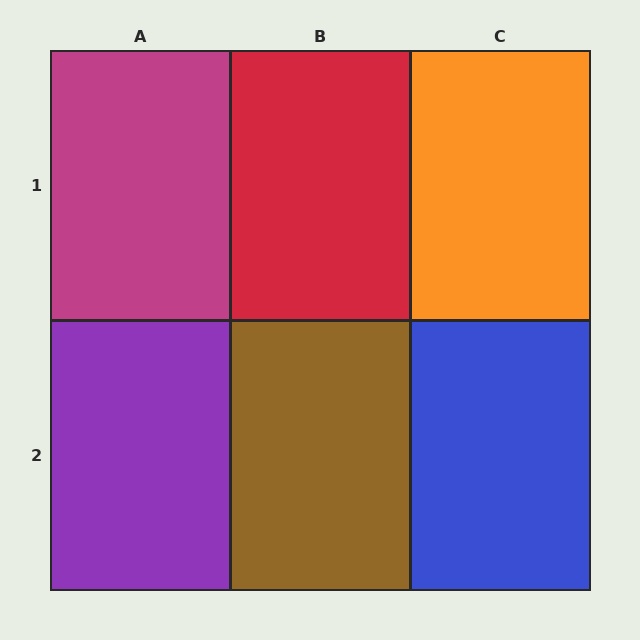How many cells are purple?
1 cell is purple.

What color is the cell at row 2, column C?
Blue.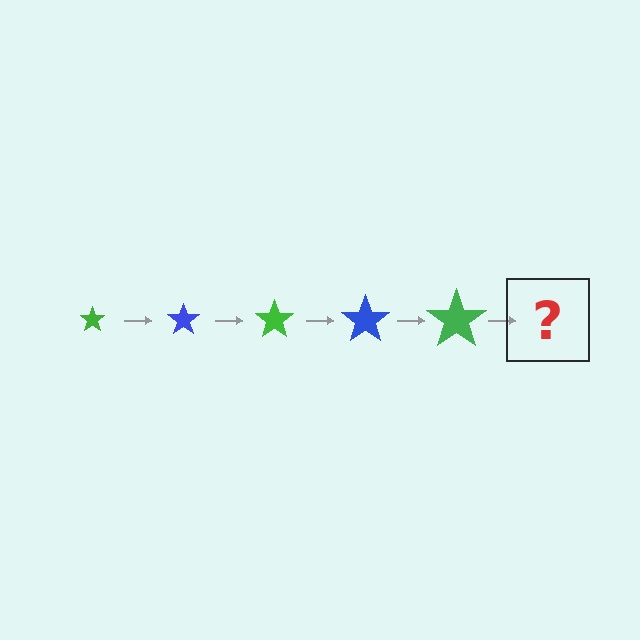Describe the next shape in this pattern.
It should be a blue star, larger than the previous one.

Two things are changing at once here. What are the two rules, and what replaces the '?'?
The two rules are that the star grows larger each step and the color cycles through green and blue. The '?' should be a blue star, larger than the previous one.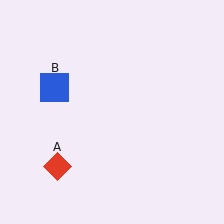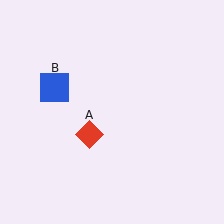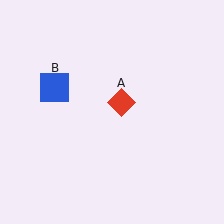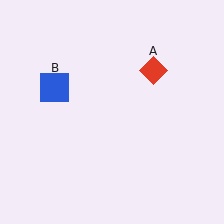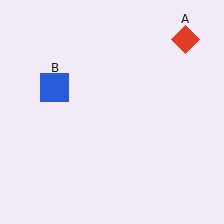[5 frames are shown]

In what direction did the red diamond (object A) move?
The red diamond (object A) moved up and to the right.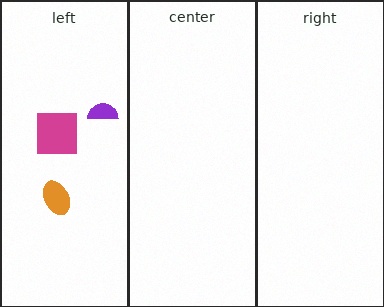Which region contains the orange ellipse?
The left region.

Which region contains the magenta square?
The left region.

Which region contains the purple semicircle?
The left region.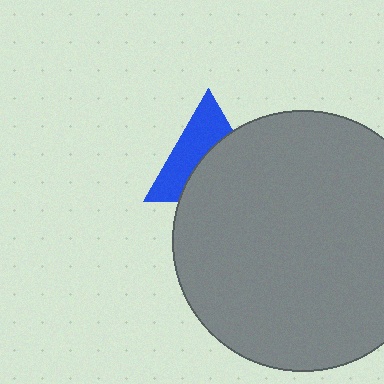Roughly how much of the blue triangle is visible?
About half of it is visible (roughly 48%).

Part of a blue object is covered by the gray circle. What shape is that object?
It is a triangle.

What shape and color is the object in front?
The object in front is a gray circle.